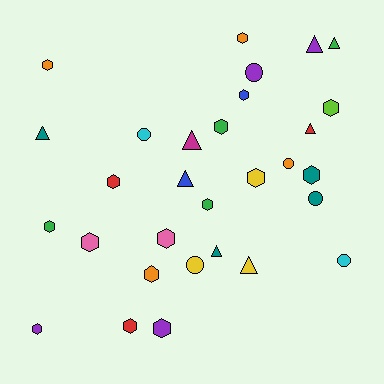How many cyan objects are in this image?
There are 2 cyan objects.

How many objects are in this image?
There are 30 objects.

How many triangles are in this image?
There are 8 triangles.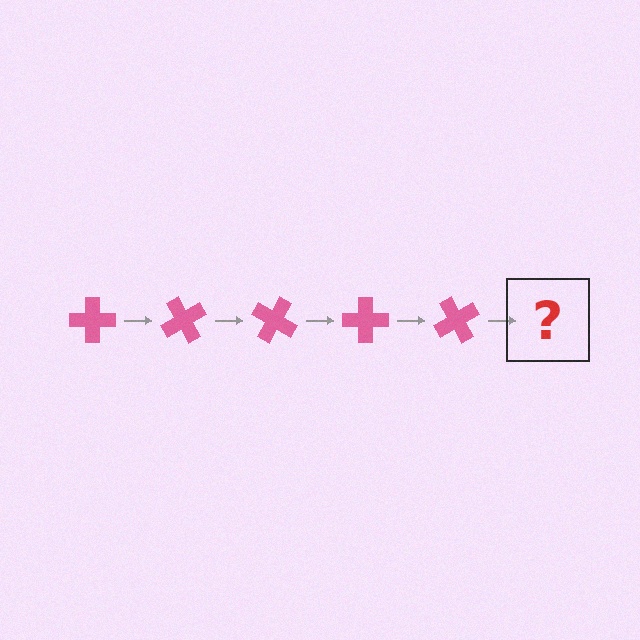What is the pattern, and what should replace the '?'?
The pattern is that the cross rotates 60 degrees each step. The '?' should be a pink cross rotated 300 degrees.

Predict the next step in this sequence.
The next step is a pink cross rotated 300 degrees.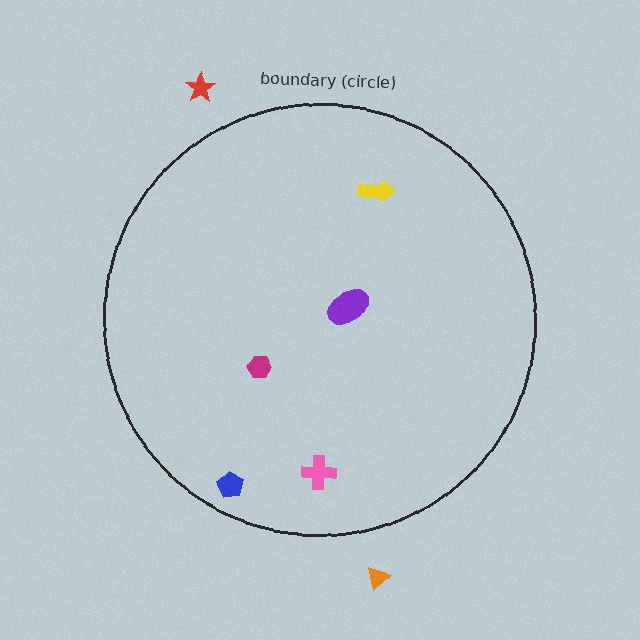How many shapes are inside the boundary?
5 inside, 2 outside.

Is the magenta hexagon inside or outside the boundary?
Inside.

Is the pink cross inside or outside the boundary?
Inside.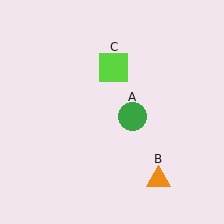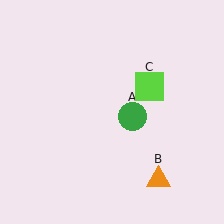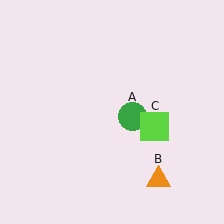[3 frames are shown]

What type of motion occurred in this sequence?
The lime square (object C) rotated clockwise around the center of the scene.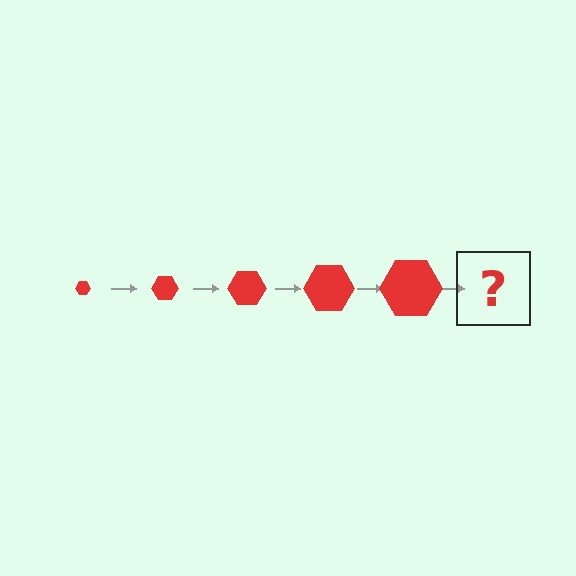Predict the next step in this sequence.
The next step is a red hexagon, larger than the previous one.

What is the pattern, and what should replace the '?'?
The pattern is that the hexagon gets progressively larger each step. The '?' should be a red hexagon, larger than the previous one.